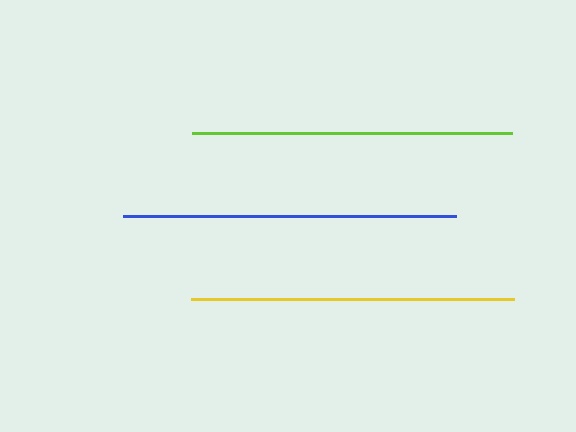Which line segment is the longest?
The blue line is the longest at approximately 332 pixels.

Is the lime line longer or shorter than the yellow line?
The yellow line is longer than the lime line.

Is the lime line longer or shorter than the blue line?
The blue line is longer than the lime line.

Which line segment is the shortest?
The lime line is the shortest at approximately 321 pixels.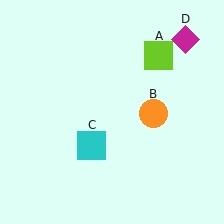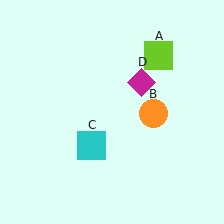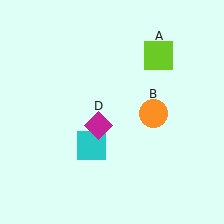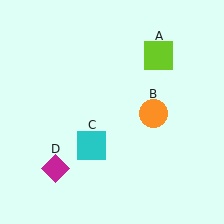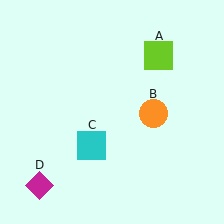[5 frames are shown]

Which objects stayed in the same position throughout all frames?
Lime square (object A) and orange circle (object B) and cyan square (object C) remained stationary.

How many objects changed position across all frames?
1 object changed position: magenta diamond (object D).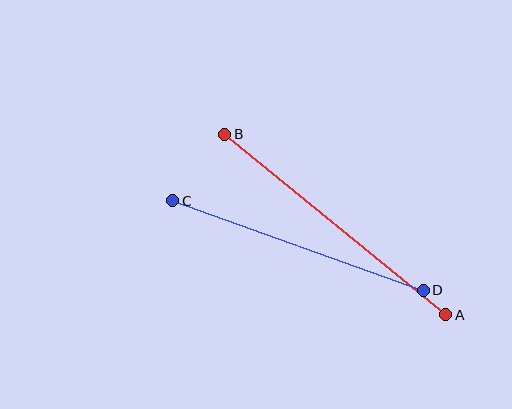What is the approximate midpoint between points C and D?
The midpoint is at approximately (298, 246) pixels.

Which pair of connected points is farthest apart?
Points A and B are farthest apart.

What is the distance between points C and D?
The distance is approximately 266 pixels.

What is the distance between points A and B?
The distance is approximately 285 pixels.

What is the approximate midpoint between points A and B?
The midpoint is at approximately (335, 224) pixels.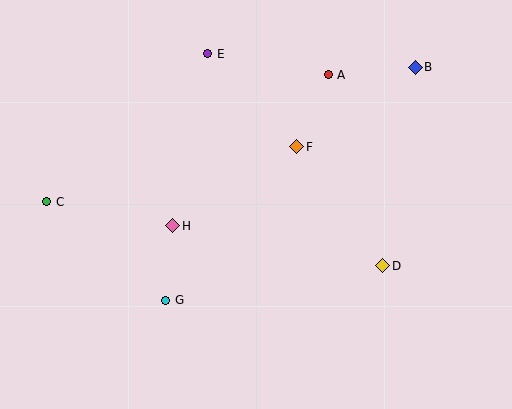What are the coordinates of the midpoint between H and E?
The midpoint between H and E is at (190, 140).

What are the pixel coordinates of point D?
Point D is at (383, 266).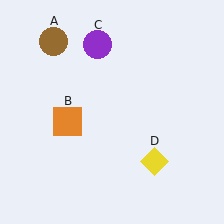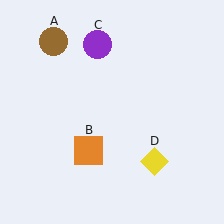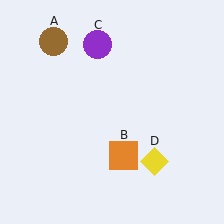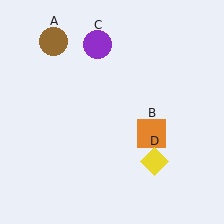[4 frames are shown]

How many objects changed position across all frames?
1 object changed position: orange square (object B).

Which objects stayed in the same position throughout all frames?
Brown circle (object A) and purple circle (object C) and yellow diamond (object D) remained stationary.